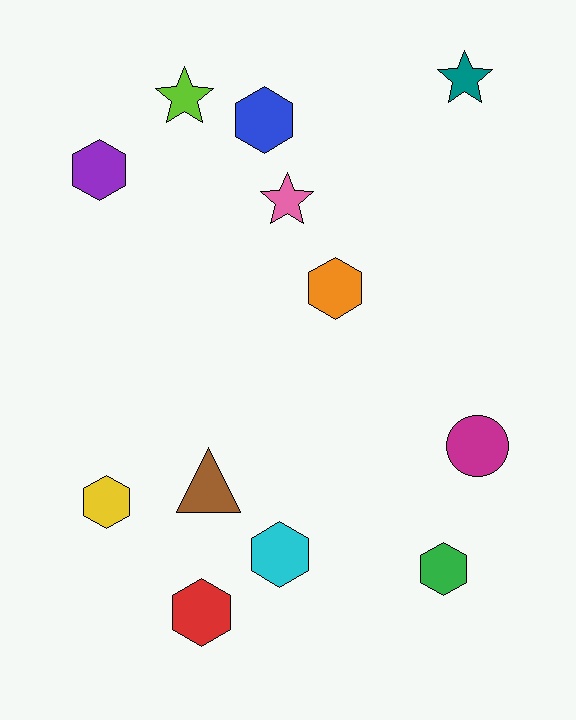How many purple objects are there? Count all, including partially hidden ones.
There is 1 purple object.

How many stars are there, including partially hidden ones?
There are 3 stars.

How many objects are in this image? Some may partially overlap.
There are 12 objects.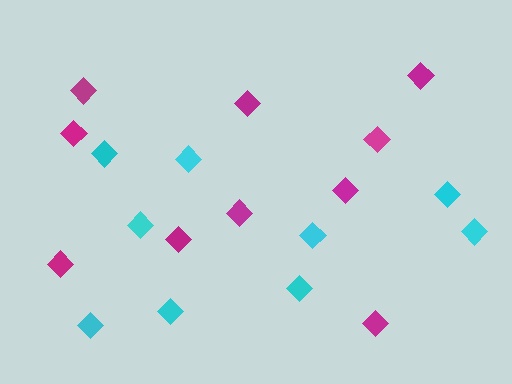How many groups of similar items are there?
There are 2 groups: one group of magenta diamonds (10) and one group of cyan diamonds (9).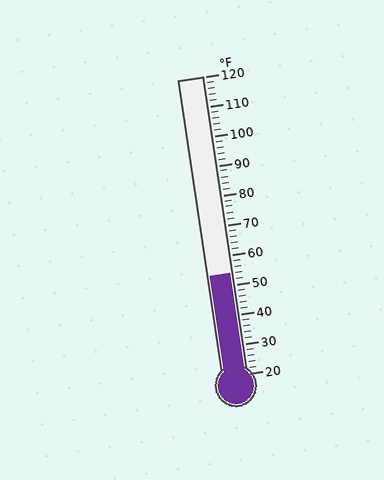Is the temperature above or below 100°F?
The temperature is below 100°F.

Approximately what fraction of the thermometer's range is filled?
The thermometer is filled to approximately 35% of its range.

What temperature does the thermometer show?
The thermometer shows approximately 54°F.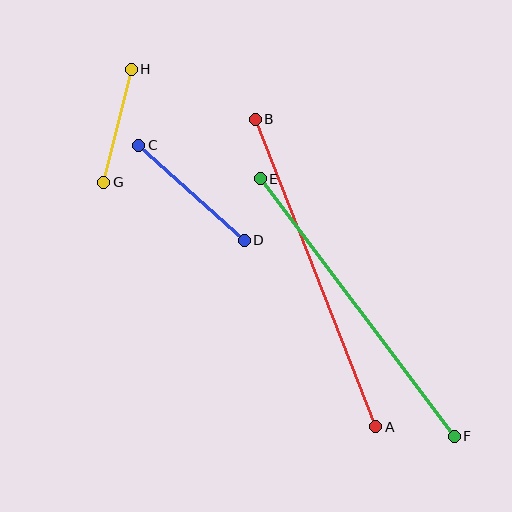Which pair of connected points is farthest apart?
Points A and B are farthest apart.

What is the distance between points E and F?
The distance is approximately 322 pixels.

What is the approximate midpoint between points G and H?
The midpoint is at approximately (118, 126) pixels.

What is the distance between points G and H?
The distance is approximately 116 pixels.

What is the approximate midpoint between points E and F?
The midpoint is at approximately (357, 308) pixels.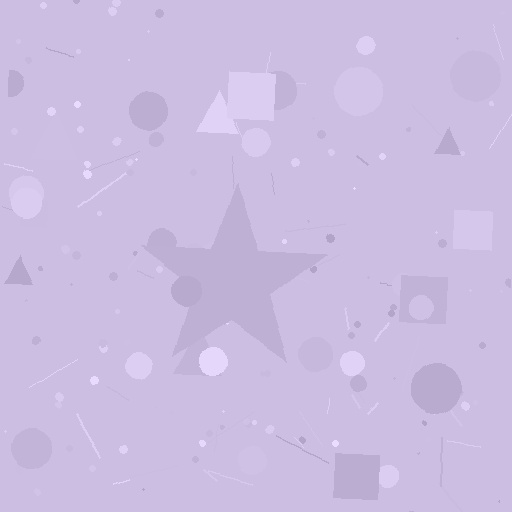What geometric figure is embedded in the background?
A star is embedded in the background.